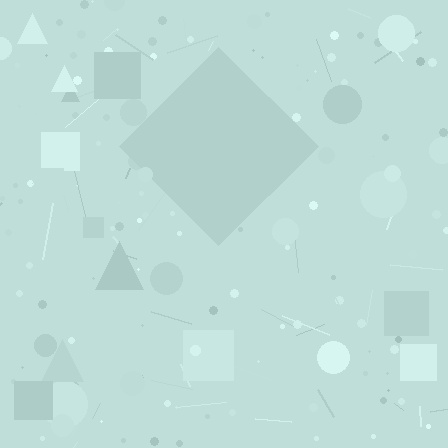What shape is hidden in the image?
A diamond is hidden in the image.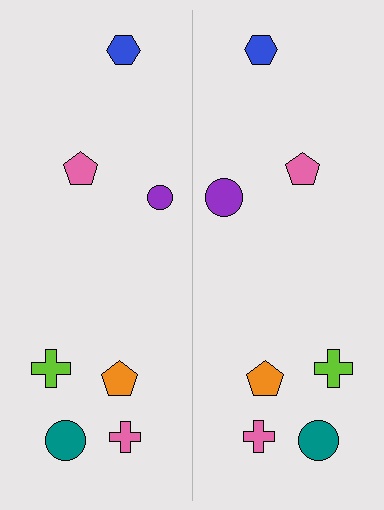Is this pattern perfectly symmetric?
No, the pattern is not perfectly symmetric. The purple circle on the right side has a different size than its mirror counterpart.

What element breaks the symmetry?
The purple circle on the right side has a different size than its mirror counterpart.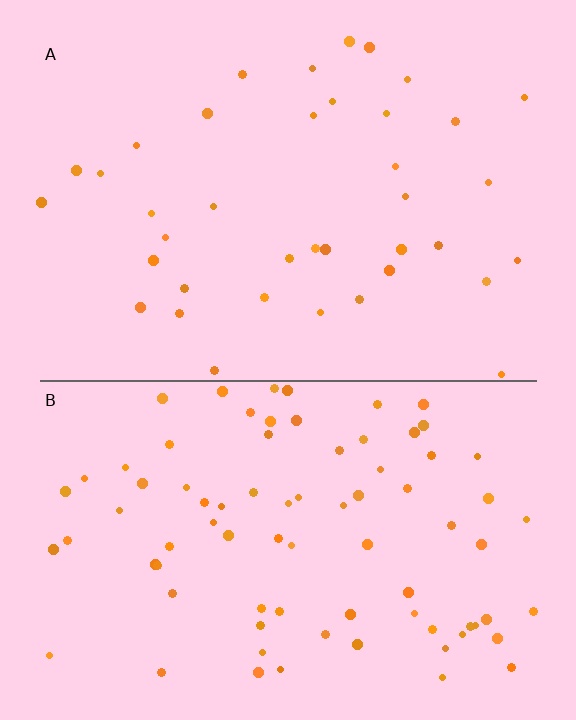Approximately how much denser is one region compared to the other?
Approximately 2.1× — region B over region A.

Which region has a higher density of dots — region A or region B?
B (the bottom).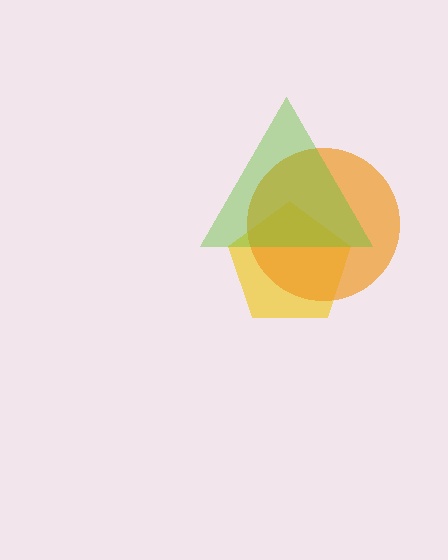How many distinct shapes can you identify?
There are 3 distinct shapes: a yellow pentagon, an orange circle, a lime triangle.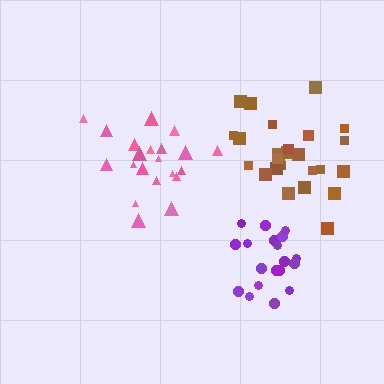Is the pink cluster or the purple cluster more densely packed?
Purple.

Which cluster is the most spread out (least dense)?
Pink.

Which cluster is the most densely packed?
Purple.